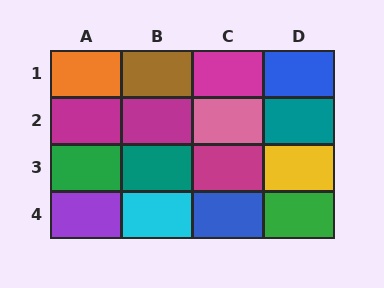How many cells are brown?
1 cell is brown.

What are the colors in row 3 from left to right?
Green, teal, magenta, yellow.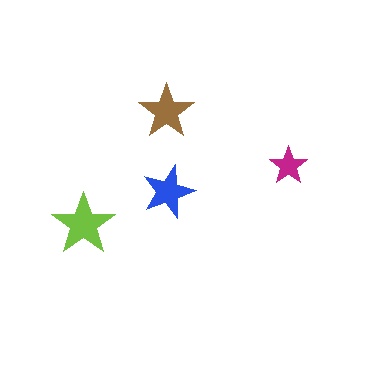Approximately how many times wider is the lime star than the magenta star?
About 1.5 times wider.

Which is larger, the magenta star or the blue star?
The blue one.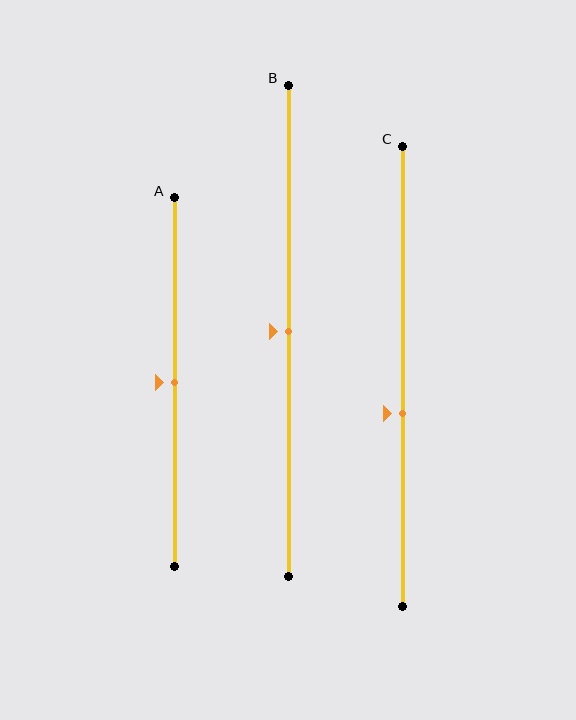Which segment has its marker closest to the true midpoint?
Segment A has its marker closest to the true midpoint.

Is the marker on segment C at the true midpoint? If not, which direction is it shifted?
No, the marker on segment C is shifted downward by about 8% of the segment length.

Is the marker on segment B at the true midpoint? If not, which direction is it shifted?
Yes, the marker on segment B is at the true midpoint.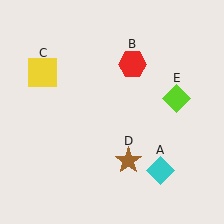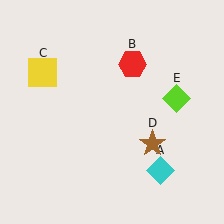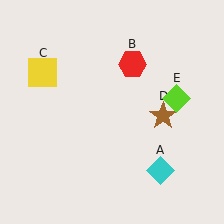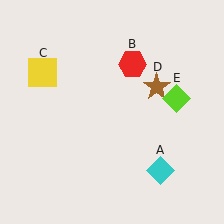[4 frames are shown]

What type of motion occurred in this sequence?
The brown star (object D) rotated counterclockwise around the center of the scene.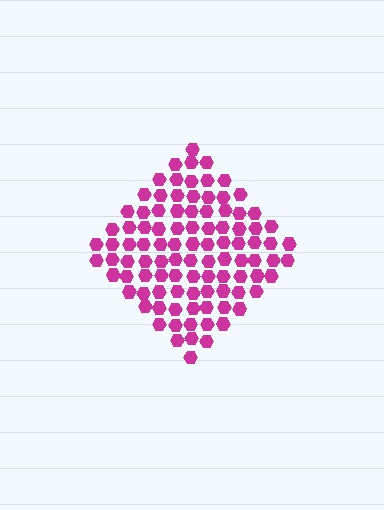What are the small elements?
The small elements are hexagons.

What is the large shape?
The large shape is a diamond.